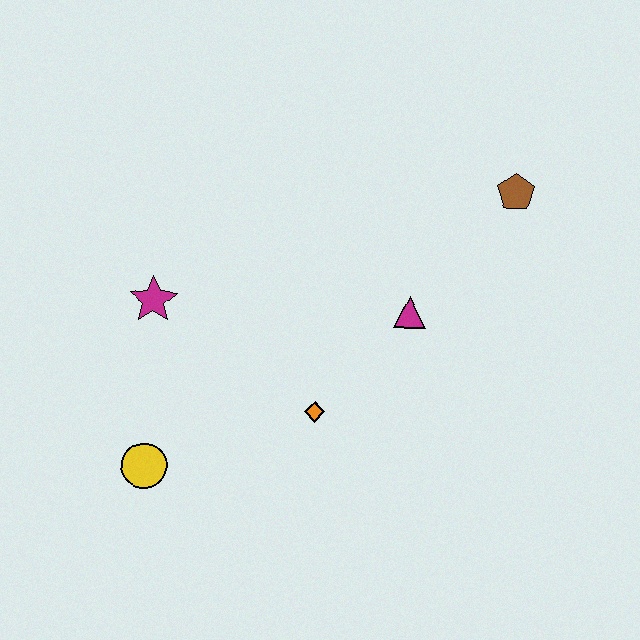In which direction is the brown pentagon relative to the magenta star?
The brown pentagon is to the right of the magenta star.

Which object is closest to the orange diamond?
The magenta triangle is closest to the orange diamond.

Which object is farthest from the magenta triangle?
The yellow circle is farthest from the magenta triangle.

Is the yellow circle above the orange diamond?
No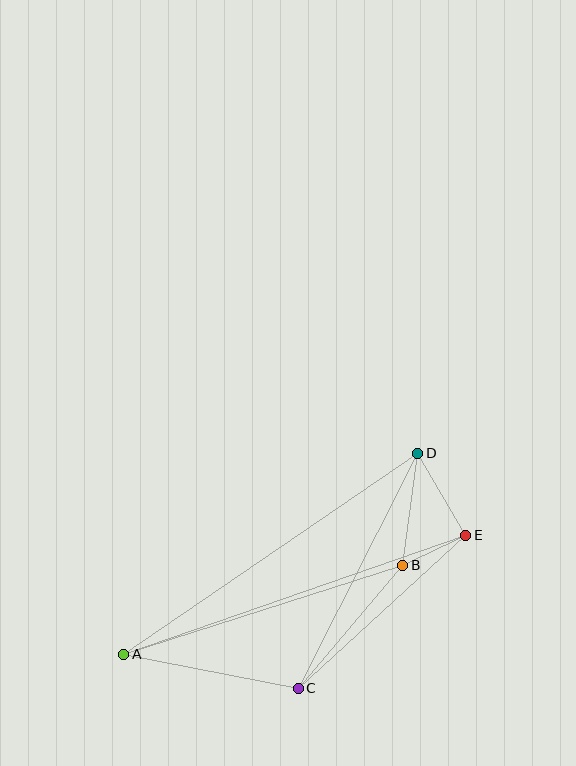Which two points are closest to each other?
Points B and E are closest to each other.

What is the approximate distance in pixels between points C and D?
The distance between C and D is approximately 263 pixels.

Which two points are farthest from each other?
Points A and E are farthest from each other.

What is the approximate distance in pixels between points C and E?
The distance between C and E is approximately 227 pixels.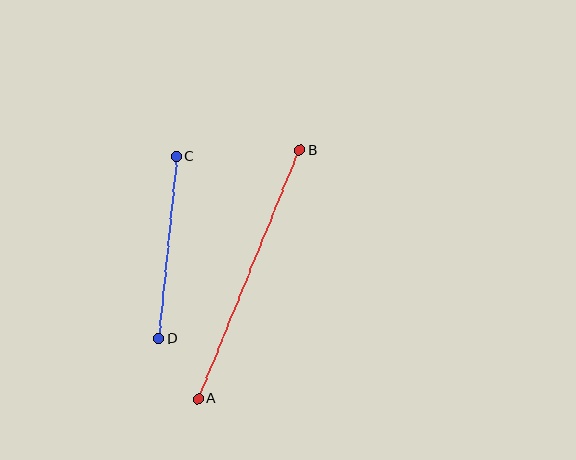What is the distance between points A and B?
The distance is approximately 268 pixels.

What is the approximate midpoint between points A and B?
The midpoint is at approximately (249, 275) pixels.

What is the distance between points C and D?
The distance is approximately 183 pixels.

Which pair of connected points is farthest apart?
Points A and B are farthest apart.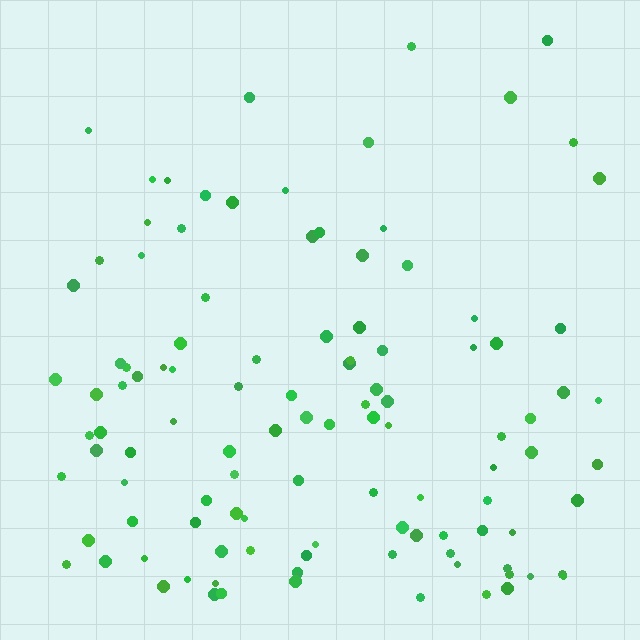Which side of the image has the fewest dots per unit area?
The top.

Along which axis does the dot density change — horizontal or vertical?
Vertical.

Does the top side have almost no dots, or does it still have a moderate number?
Still a moderate number, just noticeably fewer than the bottom.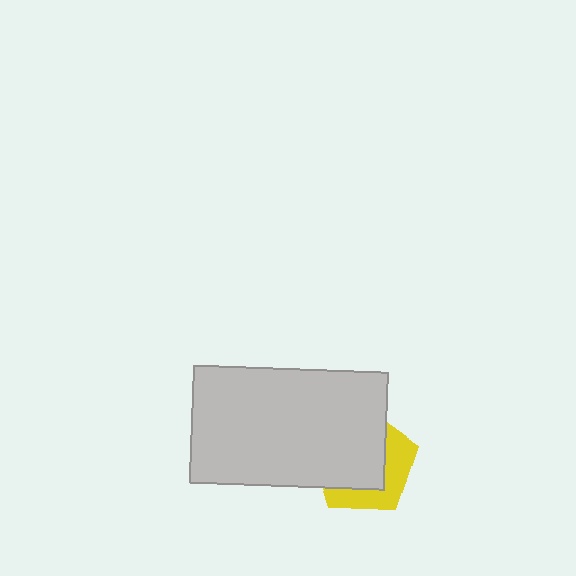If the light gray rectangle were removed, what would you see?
You would see the complete yellow pentagon.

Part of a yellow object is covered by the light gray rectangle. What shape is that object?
It is a pentagon.